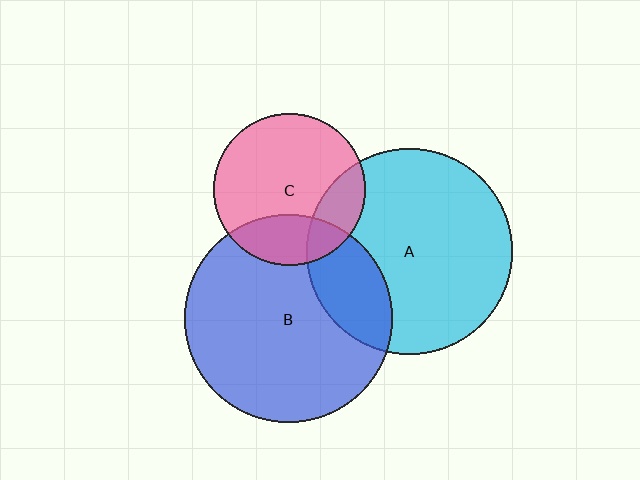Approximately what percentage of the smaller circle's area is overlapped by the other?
Approximately 20%.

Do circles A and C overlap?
Yes.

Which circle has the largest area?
Circle B (blue).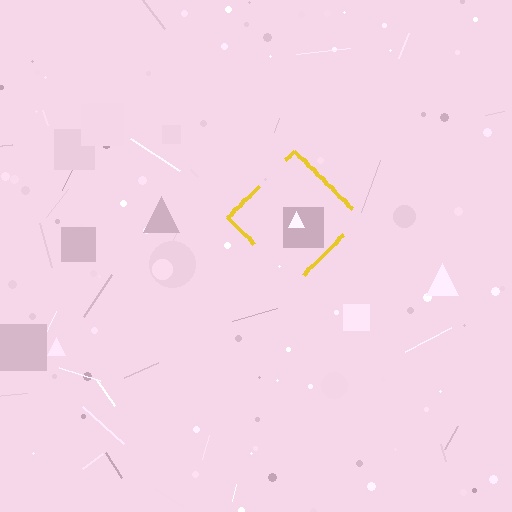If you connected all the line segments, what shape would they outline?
They would outline a diamond.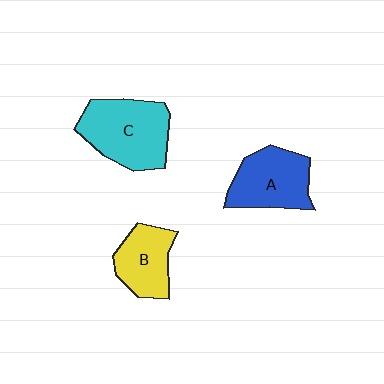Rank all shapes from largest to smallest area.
From largest to smallest: C (cyan), A (blue), B (yellow).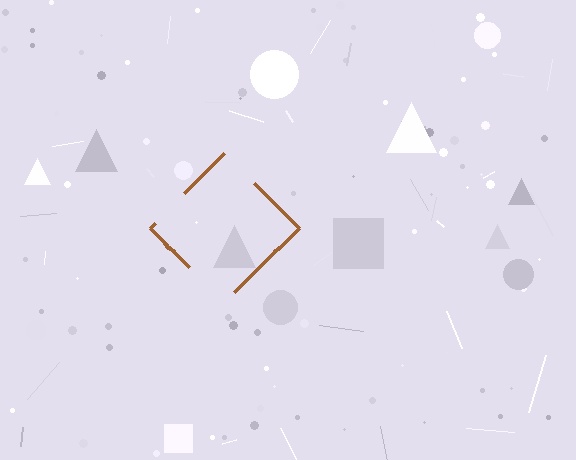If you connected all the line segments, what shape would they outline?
They would outline a diamond.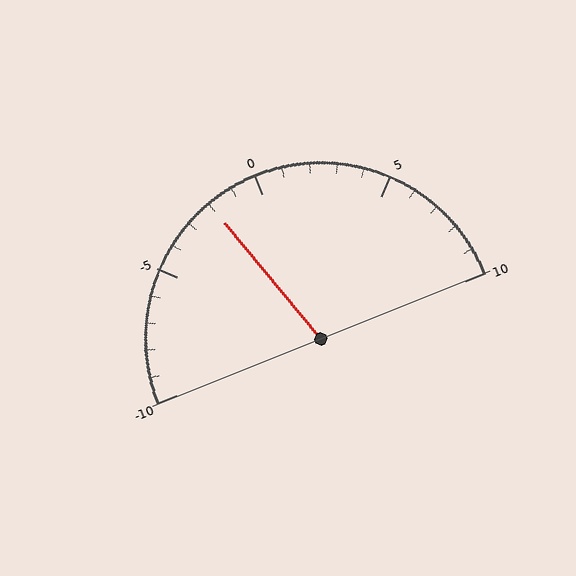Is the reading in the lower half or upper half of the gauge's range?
The reading is in the lower half of the range (-10 to 10).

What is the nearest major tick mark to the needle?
The nearest major tick mark is 0.